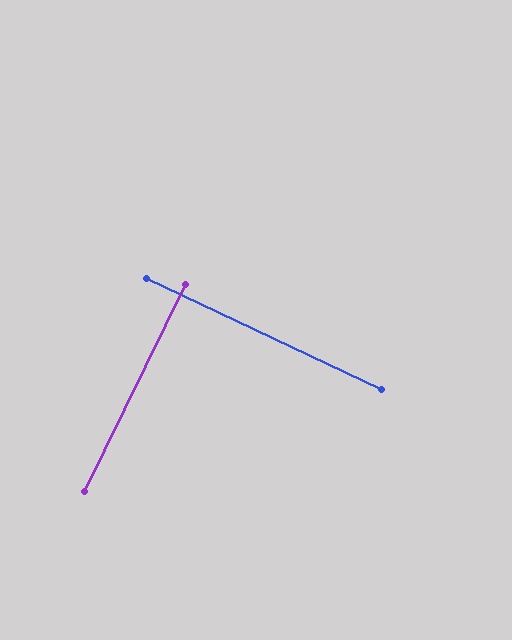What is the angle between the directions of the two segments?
Approximately 89 degrees.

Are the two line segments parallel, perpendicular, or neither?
Perpendicular — they meet at approximately 89°.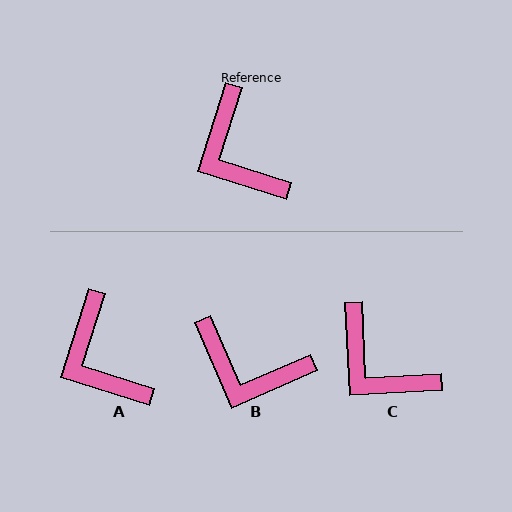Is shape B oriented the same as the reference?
No, it is off by about 41 degrees.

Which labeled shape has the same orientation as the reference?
A.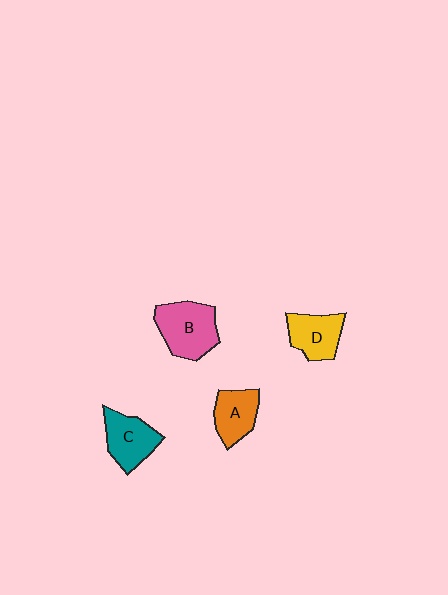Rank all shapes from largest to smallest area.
From largest to smallest: B (pink), C (teal), D (yellow), A (orange).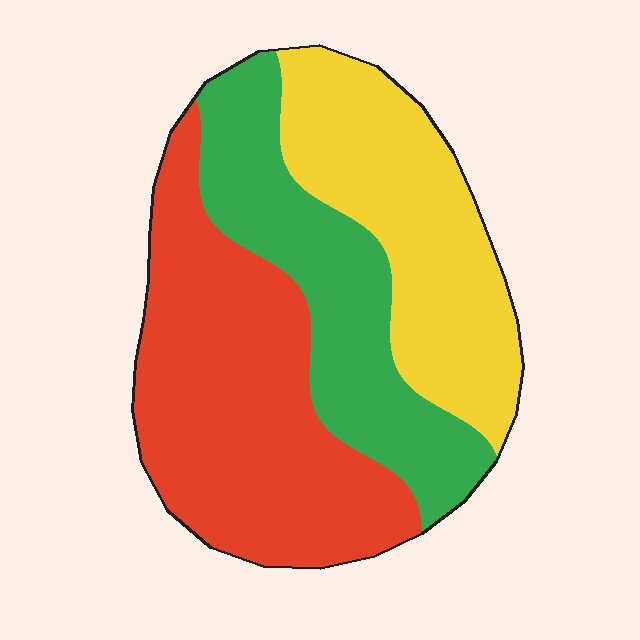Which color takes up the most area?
Red, at roughly 40%.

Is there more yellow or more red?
Red.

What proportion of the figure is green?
Green takes up about one quarter (1/4) of the figure.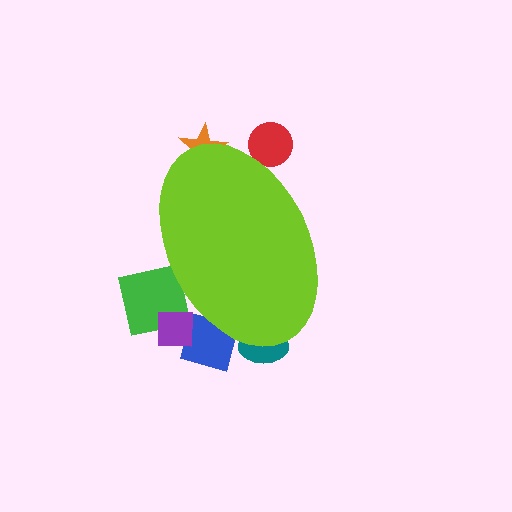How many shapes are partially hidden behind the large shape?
6 shapes are partially hidden.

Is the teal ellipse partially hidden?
Yes, the teal ellipse is partially hidden behind the lime ellipse.